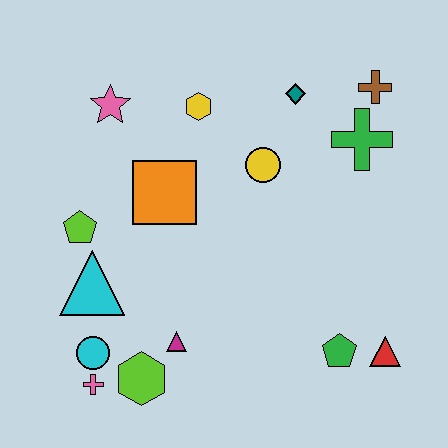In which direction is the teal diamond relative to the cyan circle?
The teal diamond is above the cyan circle.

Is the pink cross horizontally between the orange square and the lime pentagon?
Yes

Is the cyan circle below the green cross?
Yes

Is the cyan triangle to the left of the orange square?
Yes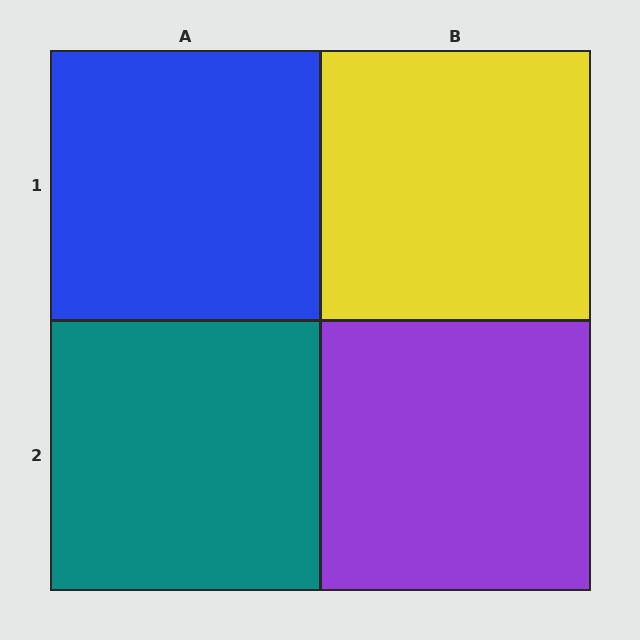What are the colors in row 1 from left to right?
Blue, yellow.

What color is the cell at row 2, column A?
Teal.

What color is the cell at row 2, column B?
Purple.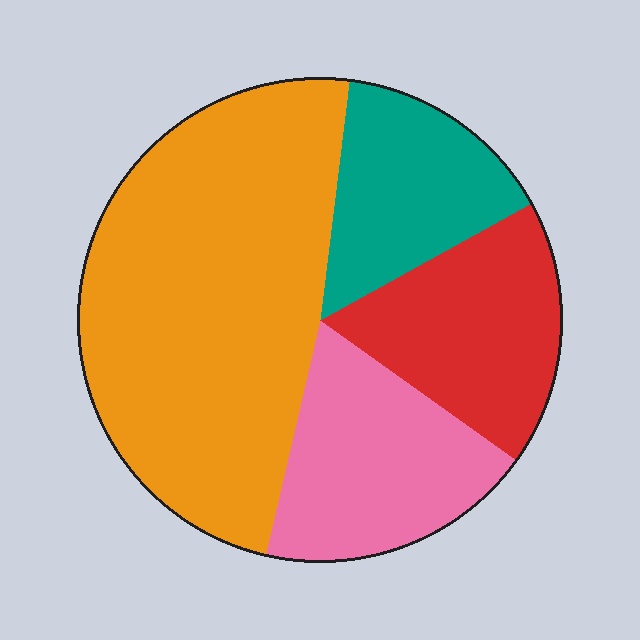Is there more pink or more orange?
Orange.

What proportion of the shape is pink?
Pink covers 19% of the shape.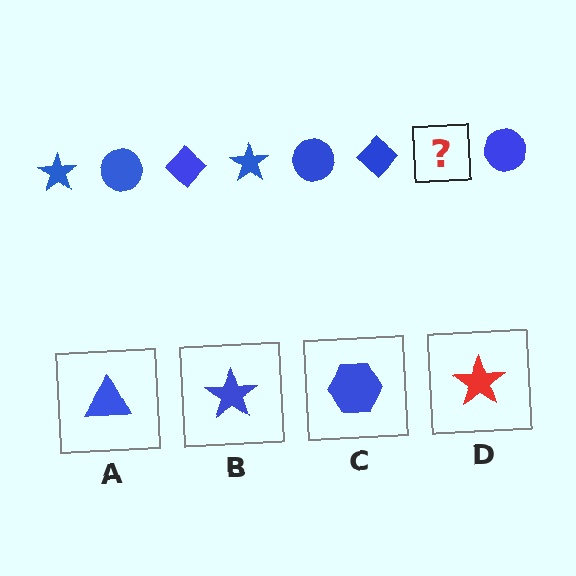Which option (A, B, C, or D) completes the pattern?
B.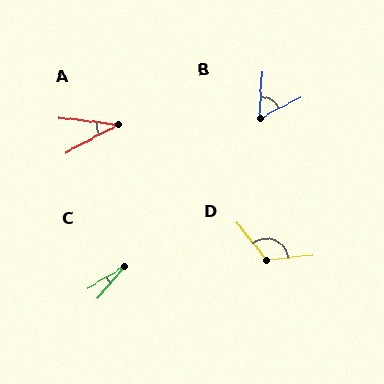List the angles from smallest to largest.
C (18°), A (36°), B (60°), D (122°).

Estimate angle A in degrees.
Approximately 36 degrees.